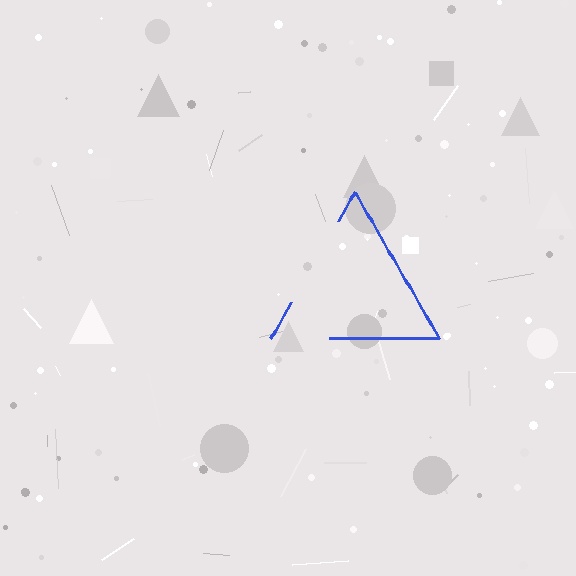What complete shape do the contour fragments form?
The contour fragments form a triangle.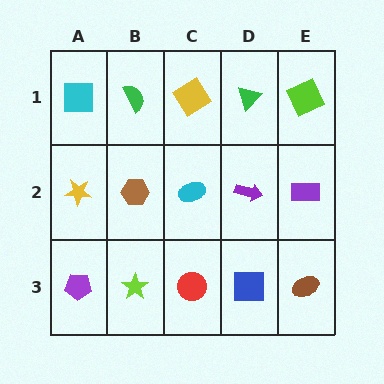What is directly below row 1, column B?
A brown hexagon.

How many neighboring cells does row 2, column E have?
3.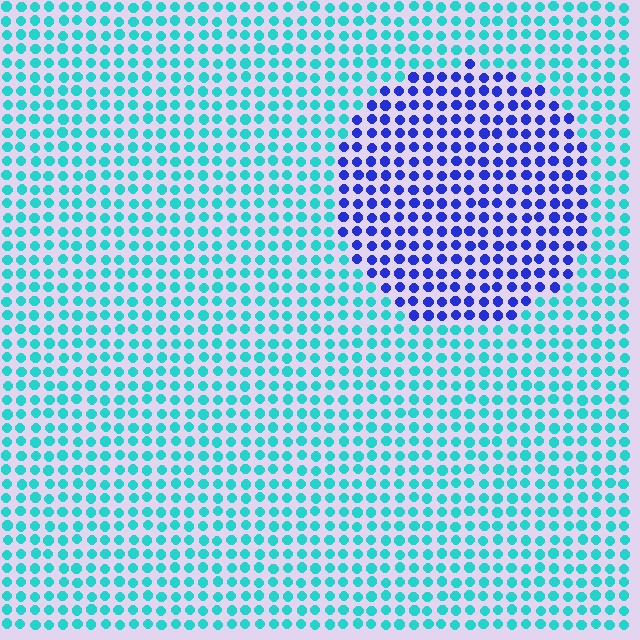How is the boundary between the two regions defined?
The boundary is defined purely by a slight shift in hue (about 59 degrees). Spacing, size, and orientation are identical on both sides.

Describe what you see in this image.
The image is filled with small cyan elements in a uniform arrangement. A circle-shaped region is visible where the elements are tinted to a slightly different hue, forming a subtle color boundary.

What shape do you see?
I see a circle.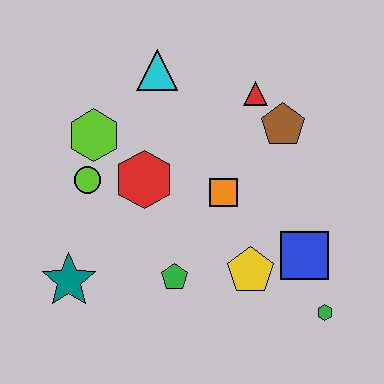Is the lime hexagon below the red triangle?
Yes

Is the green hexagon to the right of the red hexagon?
Yes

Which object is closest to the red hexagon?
The lime circle is closest to the red hexagon.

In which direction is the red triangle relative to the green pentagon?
The red triangle is above the green pentagon.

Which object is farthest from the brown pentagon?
The teal star is farthest from the brown pentagon.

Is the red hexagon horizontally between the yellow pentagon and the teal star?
Yes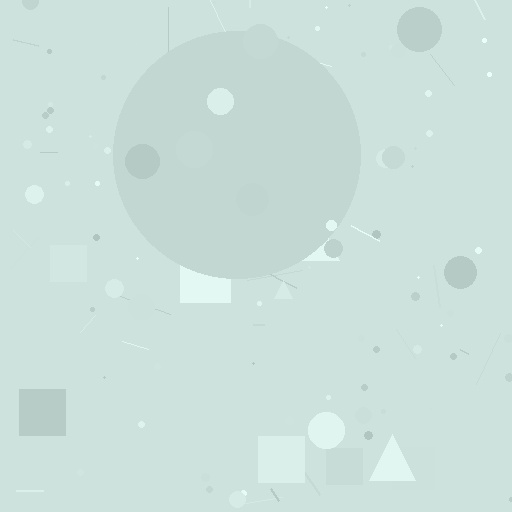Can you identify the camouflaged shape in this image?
The camouflaged shape is a circle.